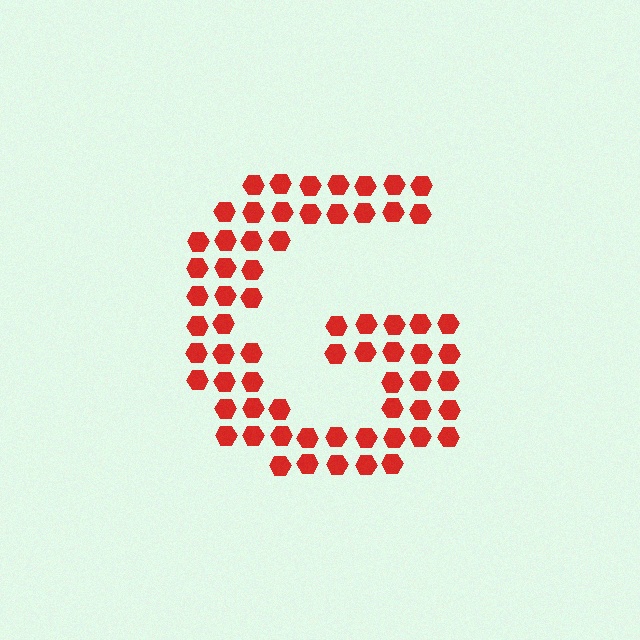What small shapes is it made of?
It is made of small hexagons.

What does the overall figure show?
The overall figure shows the letter G.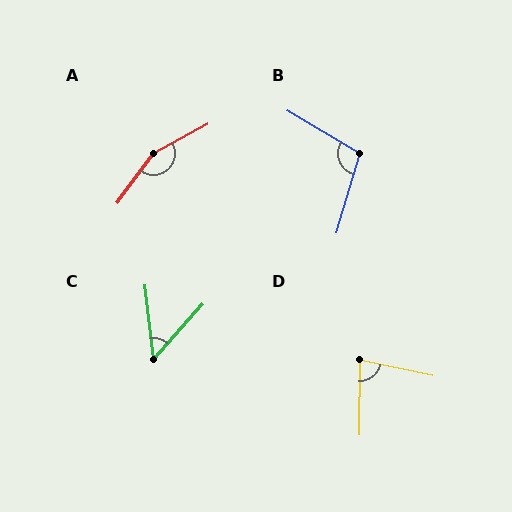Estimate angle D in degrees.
Approximately 79 degrees.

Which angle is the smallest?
C, at approximately 48 degrees.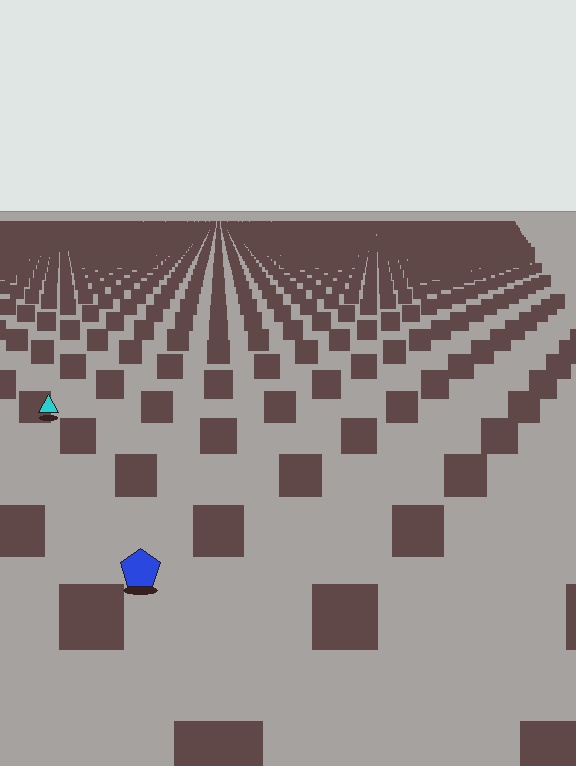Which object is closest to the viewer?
The blue pentagon is closest. The texture marks near it are larger and more spread out.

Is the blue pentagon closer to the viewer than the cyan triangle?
Yes. The blue pentagon is closer — you can tell from the texture gradient: the ground texture is coarser near it.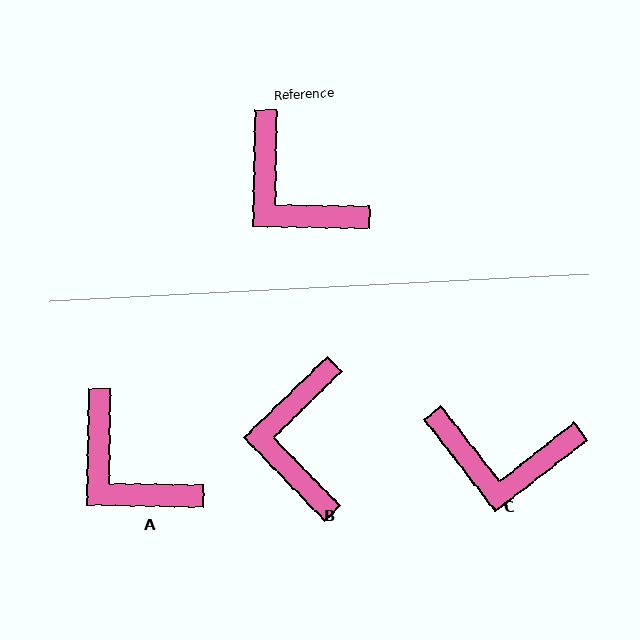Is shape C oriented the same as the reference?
No, it is off by about 39 degrees.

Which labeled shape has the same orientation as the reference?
A.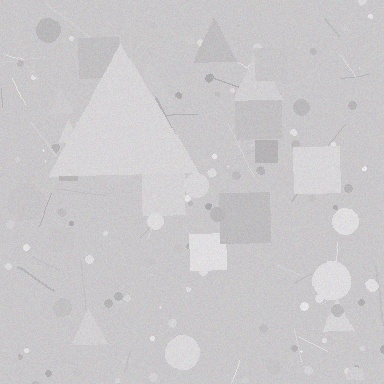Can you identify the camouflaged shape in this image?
The camouflaged shape is a triangle.